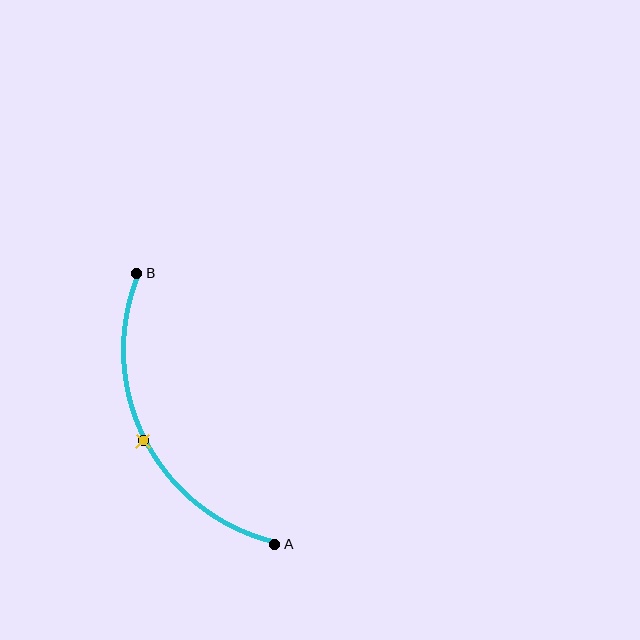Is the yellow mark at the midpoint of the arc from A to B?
Yes. The yellow mark lies on the arc at equal arc-length from both A and B — it is the arc midpoint.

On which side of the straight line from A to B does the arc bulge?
The arc bulges to the left of the straight line connecting A and B.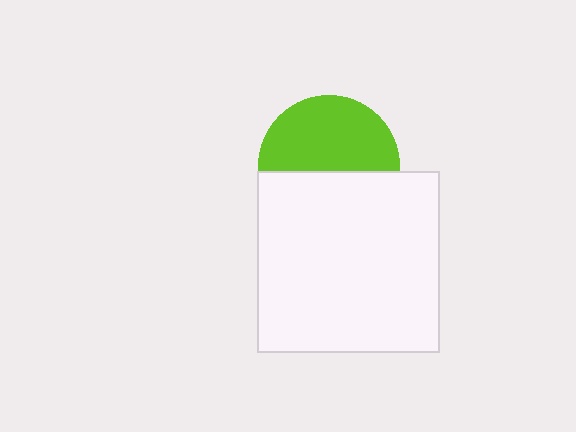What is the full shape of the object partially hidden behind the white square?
The partially hidden object is a lime circle.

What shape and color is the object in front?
The object in front is a white square.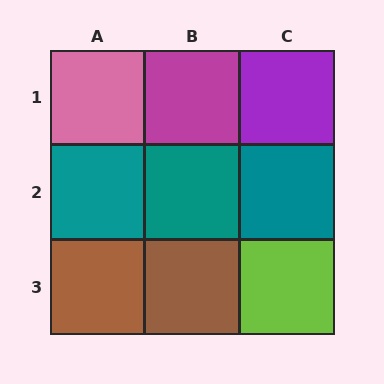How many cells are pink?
1 cell is pink.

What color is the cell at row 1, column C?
Purple.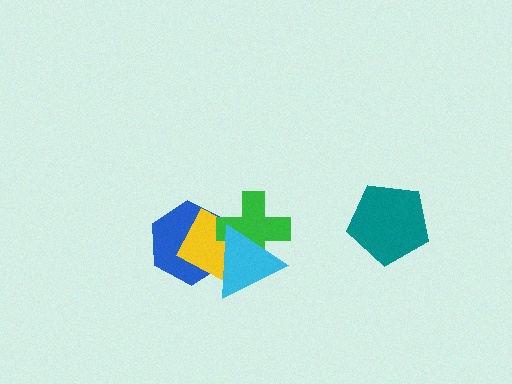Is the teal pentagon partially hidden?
No, no other shape covers it.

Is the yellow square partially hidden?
Yes, it is partially covered by another shape.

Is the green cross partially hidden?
Yes, it is partially covered by another shape.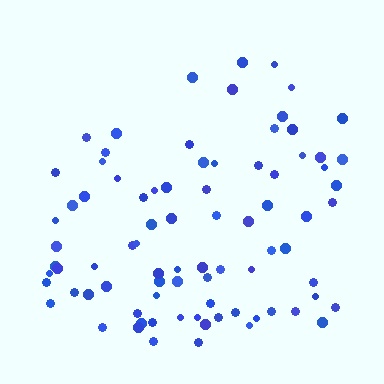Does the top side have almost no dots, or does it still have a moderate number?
Still a moderate number, just noticeably fewer than the bottom.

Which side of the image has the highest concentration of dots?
The bottom.